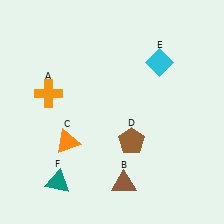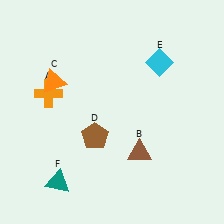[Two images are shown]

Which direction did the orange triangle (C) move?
The orange triangle (C) moved up.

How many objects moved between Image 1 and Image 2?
3 objects moved between the two images.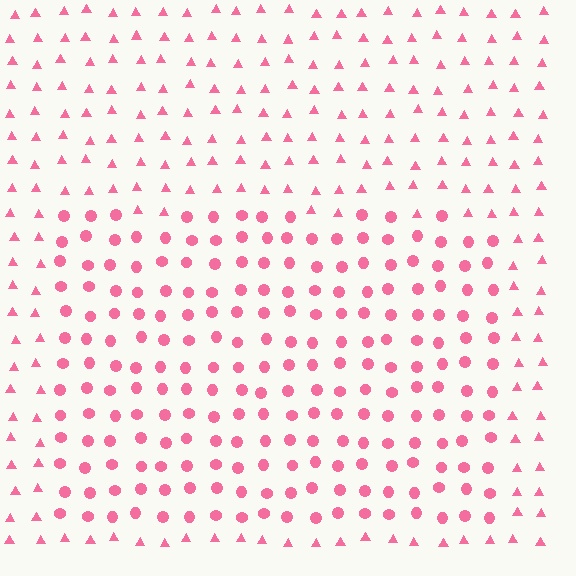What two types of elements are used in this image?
The image uses circles inside the rectangle region and triangles outside it.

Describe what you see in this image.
The image is filled with small pink elements arranged in a uniform grid. A rectangle-shaped region contains circles, while the surrounding area contains triangles. The boundary is defined purely by the change in element shape.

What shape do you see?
I see a rectangle.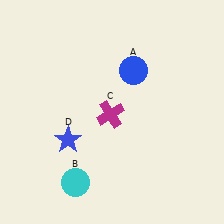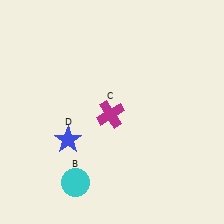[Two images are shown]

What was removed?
The blue circle (A) was removed in Image 2.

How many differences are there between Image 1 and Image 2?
There is 1 difference between the two images.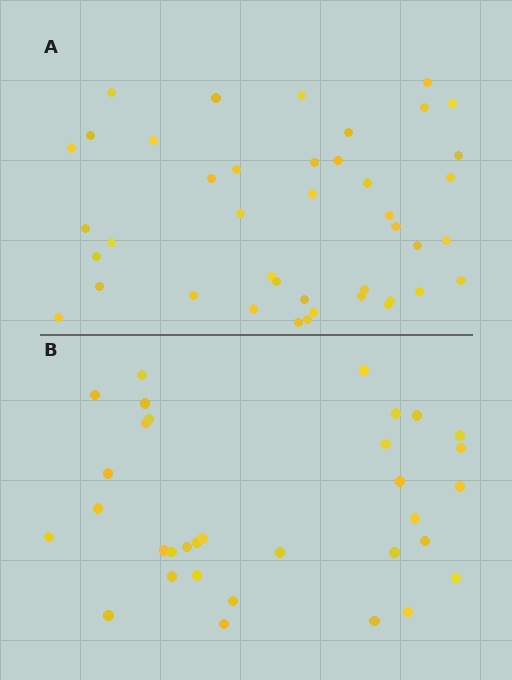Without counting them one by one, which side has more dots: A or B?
Region A (the top region) has more dots.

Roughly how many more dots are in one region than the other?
Region A has roughly 8 or so more dots than region B.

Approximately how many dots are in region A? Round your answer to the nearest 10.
About 40 dots. (The exact count is 42, which rounds to 40.)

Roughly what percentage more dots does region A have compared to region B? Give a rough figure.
About 25% more.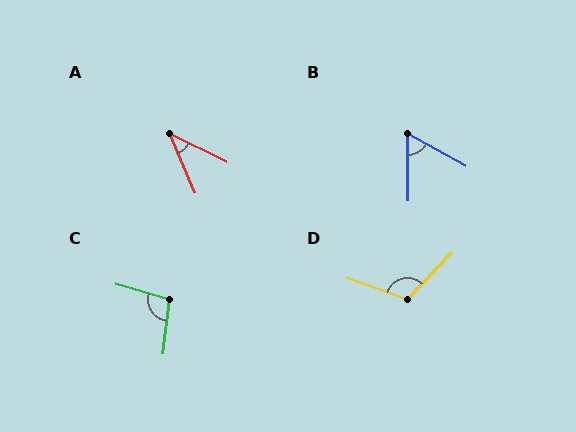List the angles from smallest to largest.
A (40°), B (61°), C (100°), D (114°).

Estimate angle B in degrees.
Approximately 61 degrees.